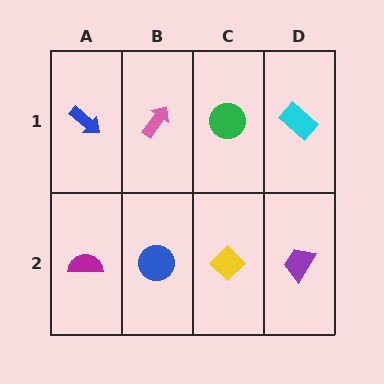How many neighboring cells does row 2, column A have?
2.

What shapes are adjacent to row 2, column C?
A green circle (row 1, column C), a blue circle (row 2, column B), a purple trapezoid (row 2, column D).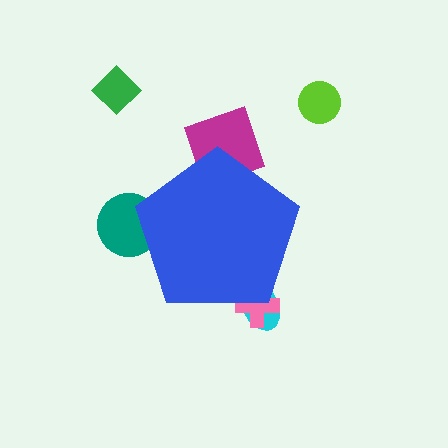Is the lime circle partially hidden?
No, the lime circle is fully visible.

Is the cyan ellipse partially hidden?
Yes, the cyan ellipse is partially hidden behind the blue pentagon.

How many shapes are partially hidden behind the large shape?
4 shapes are partially hidden.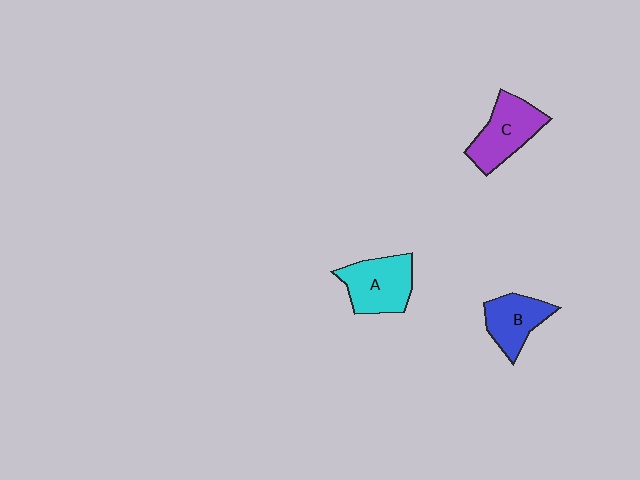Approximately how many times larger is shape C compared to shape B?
Approximately 1.2 times.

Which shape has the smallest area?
Shape B (blue).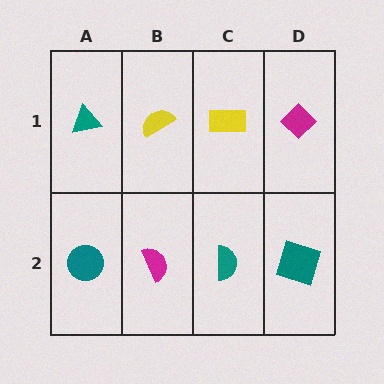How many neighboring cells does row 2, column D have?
2.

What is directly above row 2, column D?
A magenta diamond.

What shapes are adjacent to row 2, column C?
A yellow rectangle (row 1, column C), a magenta semicircle (row 2, column B), a teal square (row 2, column D).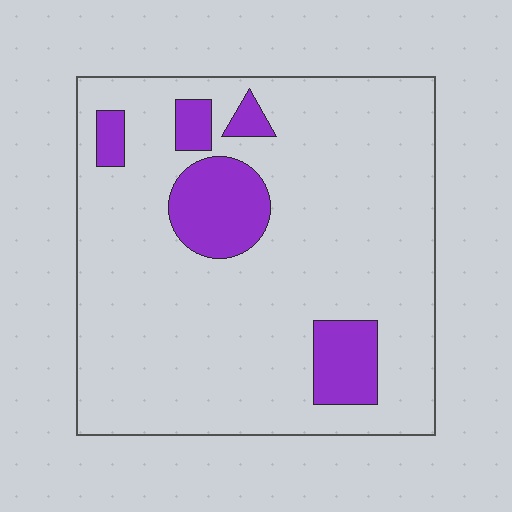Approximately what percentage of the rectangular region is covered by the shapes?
Approximately 15%.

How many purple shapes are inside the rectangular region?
5.